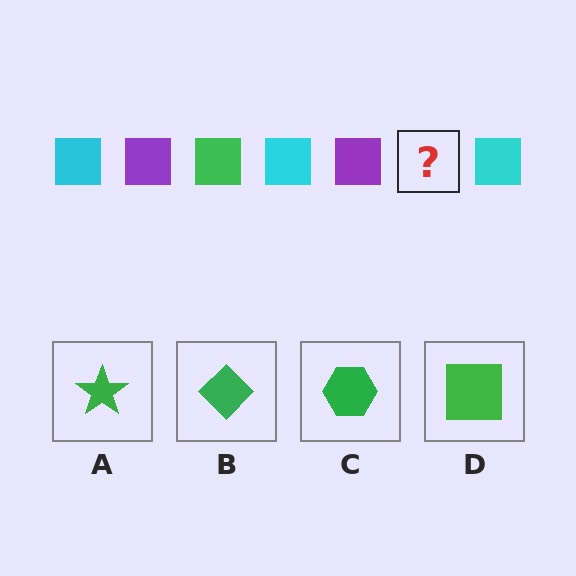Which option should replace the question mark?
Option D.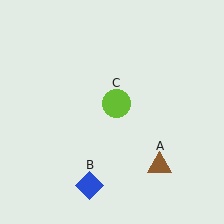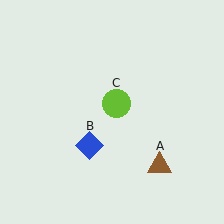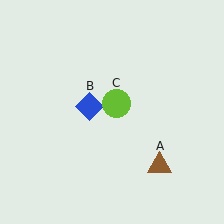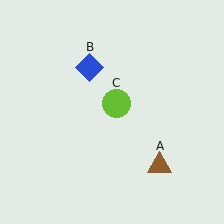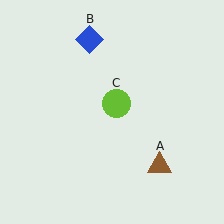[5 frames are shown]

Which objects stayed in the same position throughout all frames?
Brown triangle (object A) and lime circle (object C) remained stationary.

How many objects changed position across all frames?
1 object changed position: blue diamond (object B).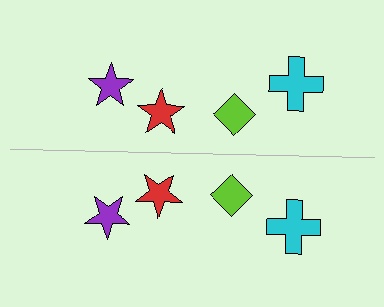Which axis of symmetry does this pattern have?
The pattern has a horizontal axis of symmetry running through the center of the image.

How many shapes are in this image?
There are 8 shapes in this image.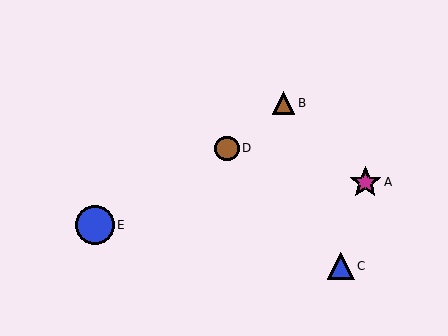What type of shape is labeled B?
Shape B is a brown triangle.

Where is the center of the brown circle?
The center of the brown circle is at (227, 149).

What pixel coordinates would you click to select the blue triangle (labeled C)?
Click at (341, 266) to select the blue triangle C.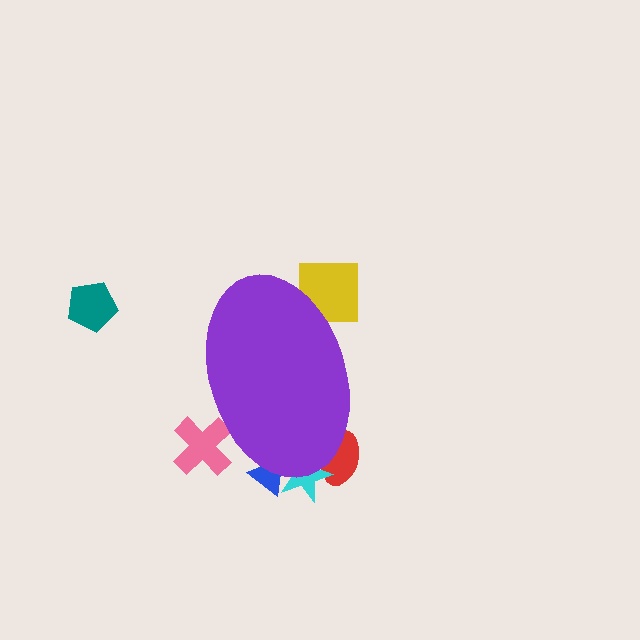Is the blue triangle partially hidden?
Yes, the blue triangle is partially hidden behind the purple ellipse.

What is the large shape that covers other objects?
A purple ellipse.